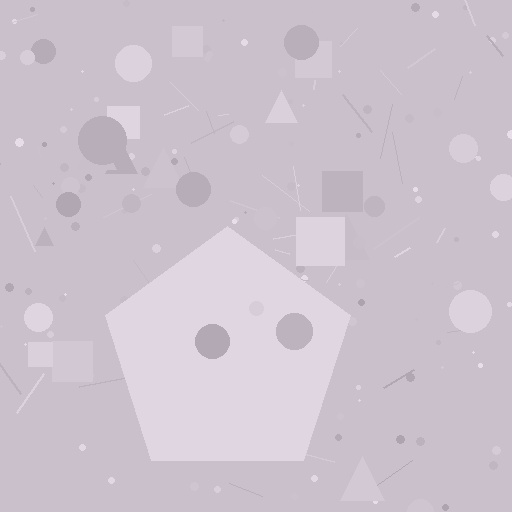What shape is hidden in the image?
A pentagon is hidden in the image.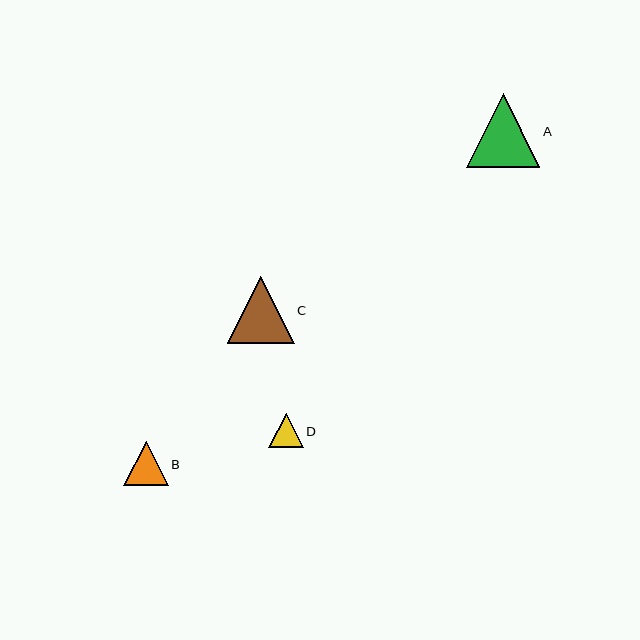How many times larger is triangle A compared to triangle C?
Triangle A is approximately 1.1 times the size of triangle C.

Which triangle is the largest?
Triangle A is the largest with a size of approximately 73 pixels.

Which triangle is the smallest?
Triangle D is the smallest with a size of approximately 35 pixels.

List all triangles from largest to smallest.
From largest to smallest: A, C, B, D.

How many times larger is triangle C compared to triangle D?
Triangle C is approximately 1.9 times the size of triangle D.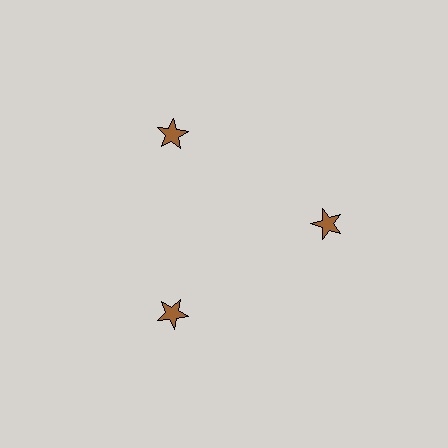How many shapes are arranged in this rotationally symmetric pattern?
There are 3 shapes, arranged in 3 groups of 1.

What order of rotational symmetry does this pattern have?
This pattern has 3-fold rotational symmetry.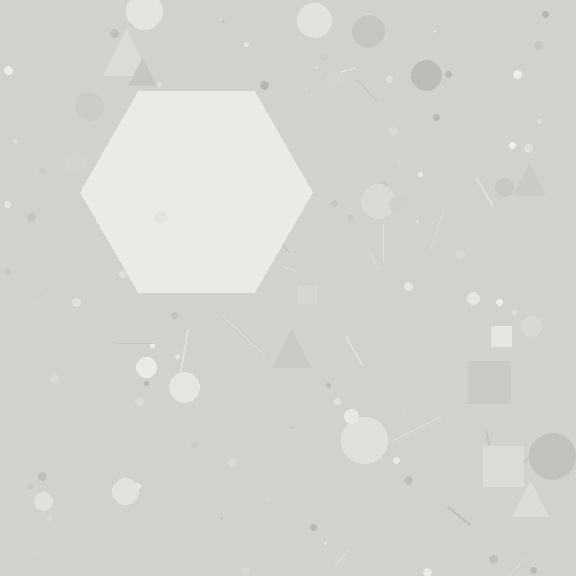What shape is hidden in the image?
A hexagon is hidden in the image.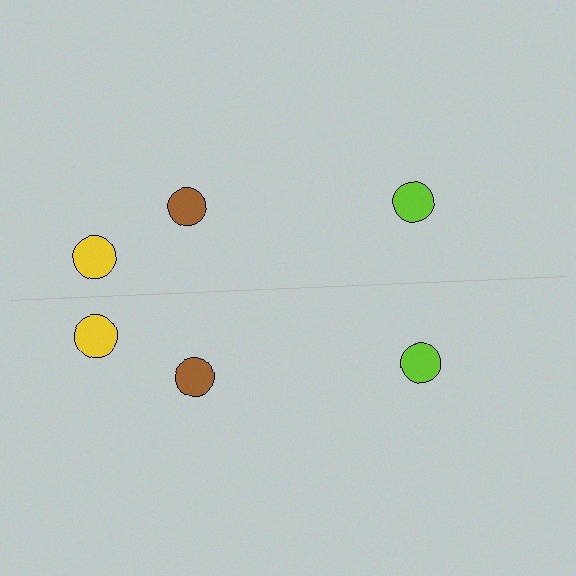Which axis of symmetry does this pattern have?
The pattern has a horizontal axis of symmetry running through the center of the image.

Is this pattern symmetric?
Yes, this pattern has bilateral (reflection) symmetry.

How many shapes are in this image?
There are 6 shapes in this image.